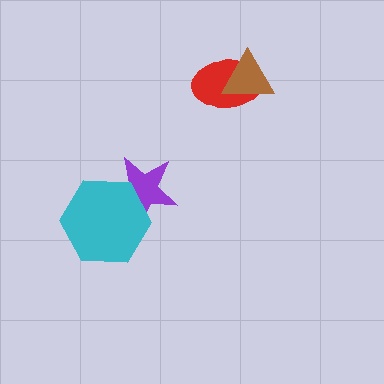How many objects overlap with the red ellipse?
1 object overlaps with the red ellipse.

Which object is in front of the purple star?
The cyan hexagon is in front of the purple star.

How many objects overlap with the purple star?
1 object overlaps with the purple star.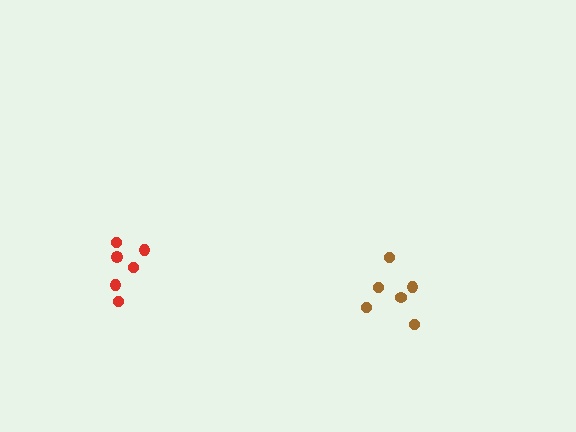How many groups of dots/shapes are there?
There are 2 groups.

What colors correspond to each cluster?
The clusters are colored: red, brown.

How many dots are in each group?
Group 1: 6 dots, Group 2: 6 dots (12 total).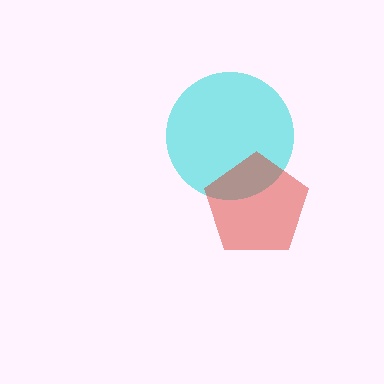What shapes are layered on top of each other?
The layered shapes are: a cyan circle, a red pentagon.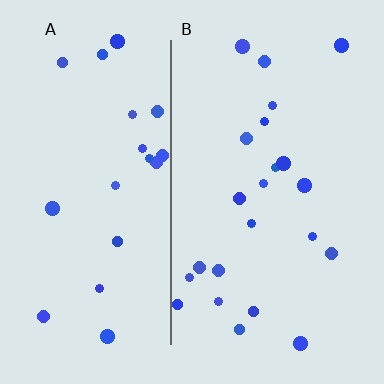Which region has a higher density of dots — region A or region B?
B (the right).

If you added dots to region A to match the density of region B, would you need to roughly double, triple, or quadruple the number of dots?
Approximately double.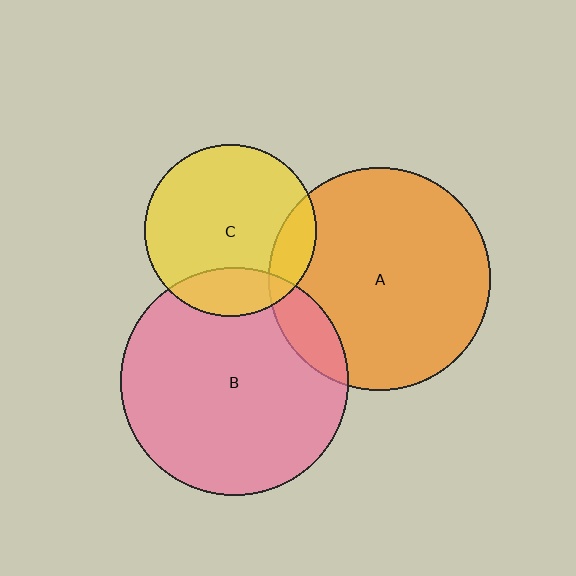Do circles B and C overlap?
Yes.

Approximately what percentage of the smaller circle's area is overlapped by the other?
Approximately 20%.